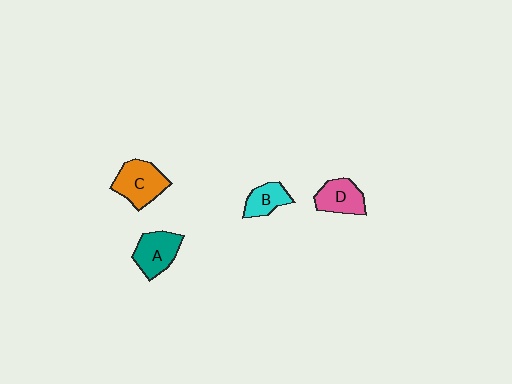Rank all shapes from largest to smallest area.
From largest to smallest: C (orange), A (teal), D (pink), B (cyan).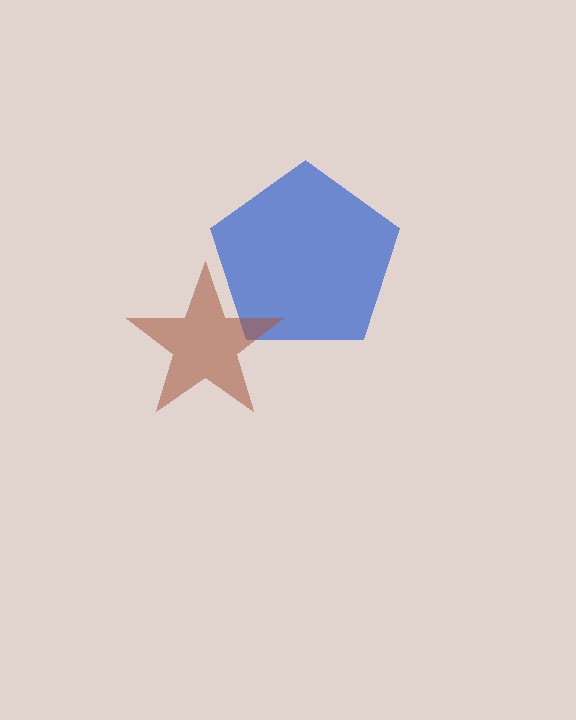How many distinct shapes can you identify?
There are 2 distinct shapes: a blue pentagon, a brown star.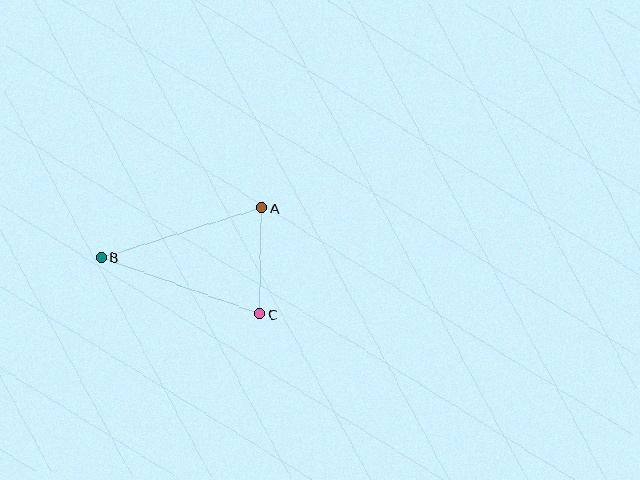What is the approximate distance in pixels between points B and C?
The distance between B and C is approximately 167 pixels.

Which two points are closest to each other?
Points A and C are closest to each other.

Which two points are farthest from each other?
Points A and B are farthest from each other.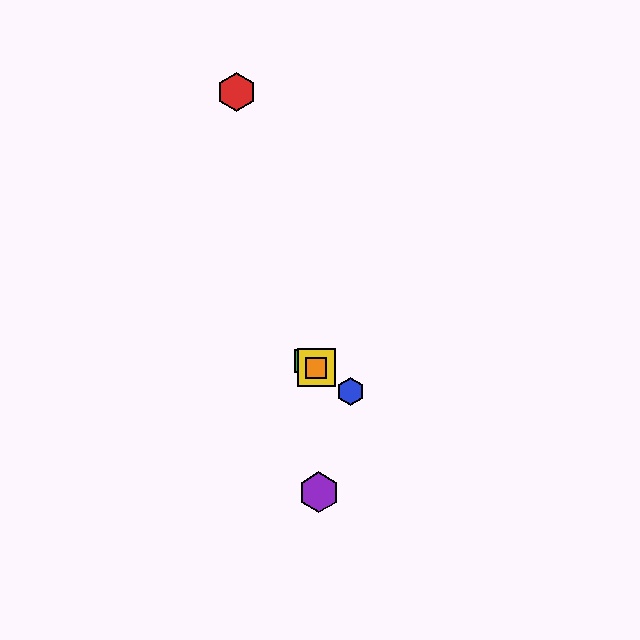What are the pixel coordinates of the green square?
The green square is at (306, 361).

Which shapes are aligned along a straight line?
The blue hexagon, the green square, the yellow square, the orange square are aligned along a straight line.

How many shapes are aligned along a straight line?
4 shapes (the blue hexagon, the green square, the yellow square, the orange square) are aligned along a straight line.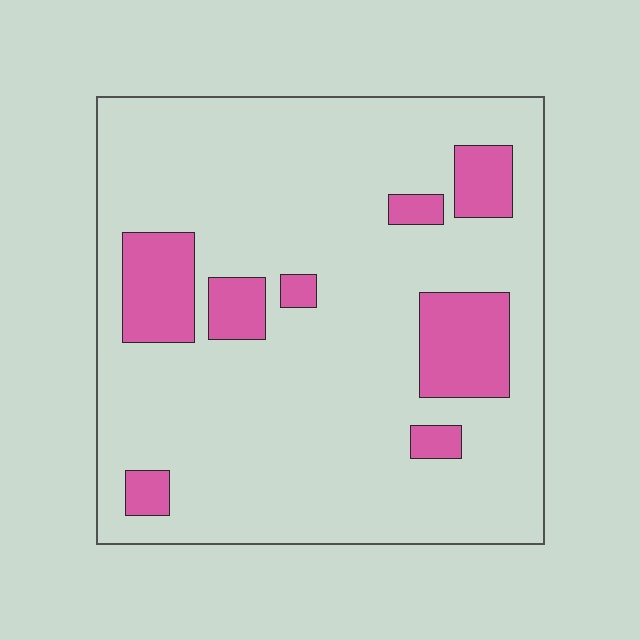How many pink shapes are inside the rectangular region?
8.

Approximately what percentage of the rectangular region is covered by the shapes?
Approximately 15%.